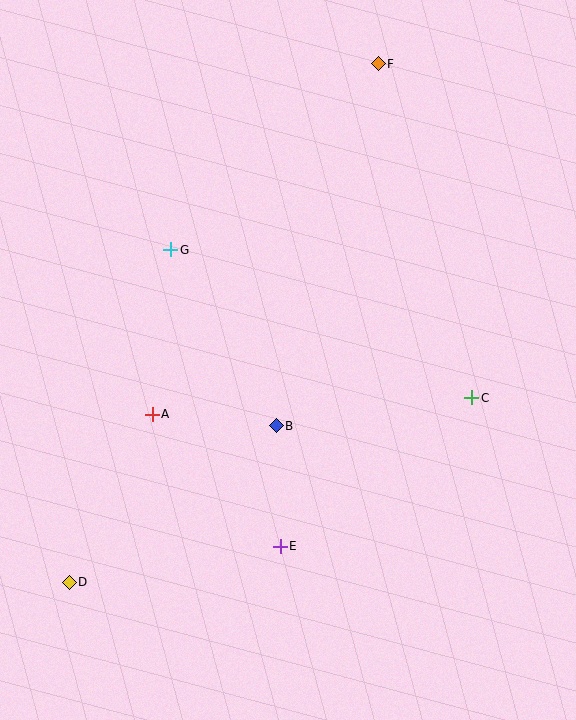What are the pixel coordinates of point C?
Point C is at (472, 398).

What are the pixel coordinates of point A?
Point A is at (152, 415).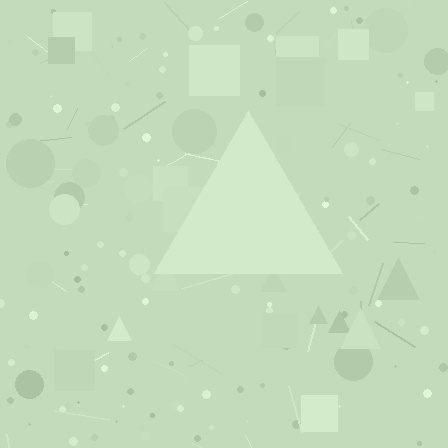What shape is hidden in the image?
A triangle is hidden in the image.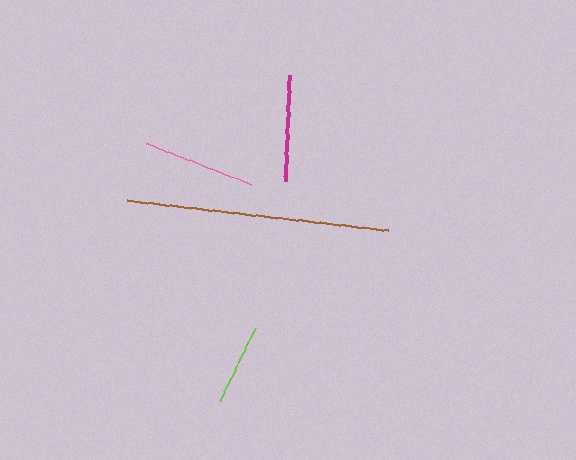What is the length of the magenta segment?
The magenta segment is approximately 106 pixels long.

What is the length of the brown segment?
The brown segment is approximately 262 pixels long.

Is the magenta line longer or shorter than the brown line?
The brown line is longer than the magenta line.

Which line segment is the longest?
The brown line is the longest at approximately 262 pixels.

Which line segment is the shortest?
The lime line is the shortest at approximately 82 pixels.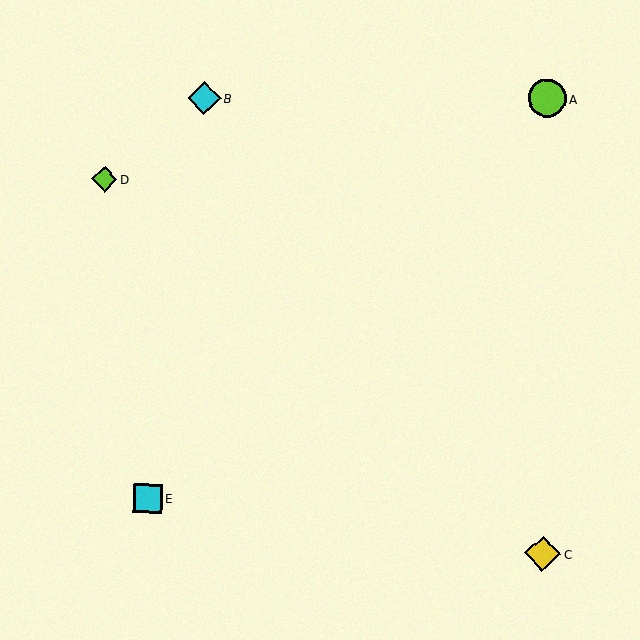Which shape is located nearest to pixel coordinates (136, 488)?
The cyan square (labeled E) at (148, 499) is nearest to that location.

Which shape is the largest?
The lime circle (labeled A) is the largest.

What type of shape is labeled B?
Shape B is a cyan diamond.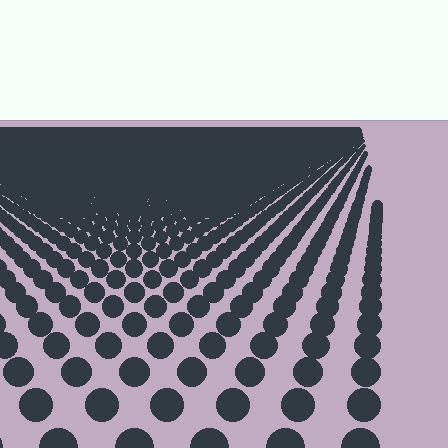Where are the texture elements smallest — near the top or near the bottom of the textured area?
Near the top.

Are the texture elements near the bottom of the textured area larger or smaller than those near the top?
Larger. Near the bottom, elements are closer to the viewer and appear at a bigger on-screen size.